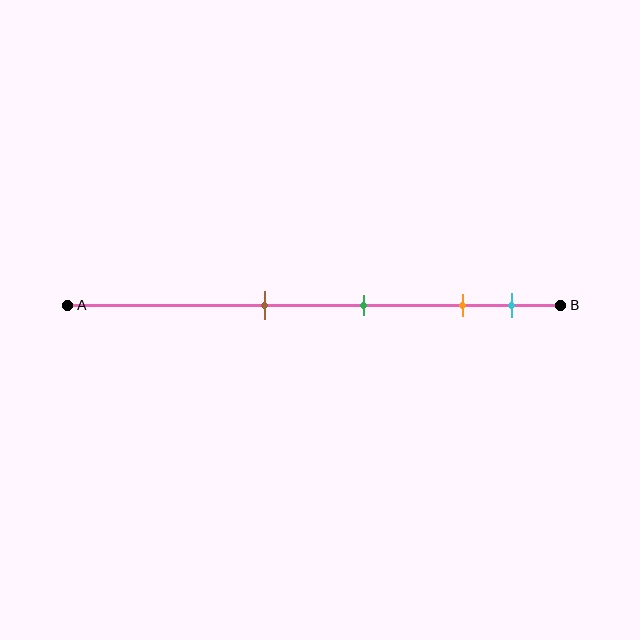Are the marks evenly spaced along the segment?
No, the marks are not evenly spaced.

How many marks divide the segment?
There are 4 marks dividing the segment.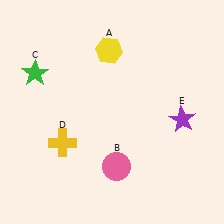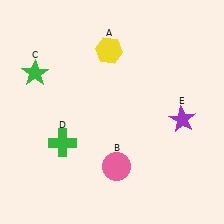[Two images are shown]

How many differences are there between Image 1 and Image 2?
There is 1 difference between the two images.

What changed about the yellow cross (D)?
In Image 1, D is yellow. In Image 2, it changed to green.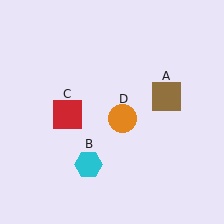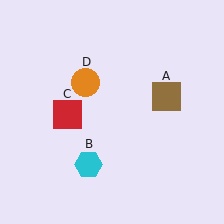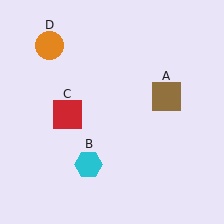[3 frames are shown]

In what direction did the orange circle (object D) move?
The orange circle (object D) moved up and to the left.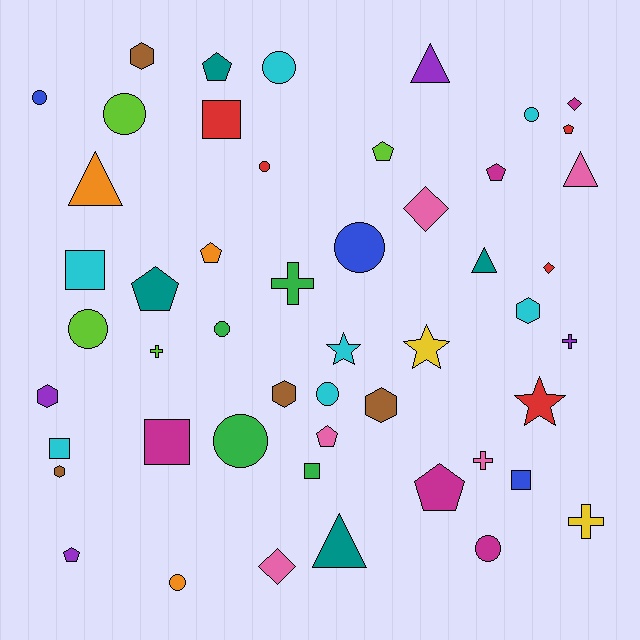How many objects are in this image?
There are 50 objects.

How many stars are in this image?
There are 3 stars.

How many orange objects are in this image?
There are 3 orange objects.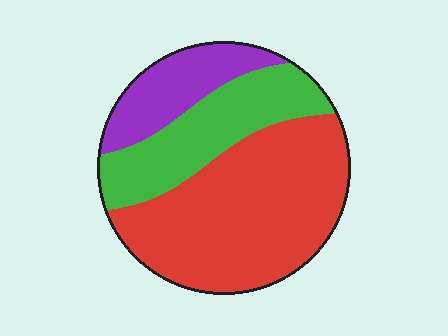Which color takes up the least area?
Purple, at roughly 20%.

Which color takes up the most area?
Red, at roughly 55%.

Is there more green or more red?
Red.